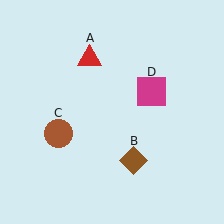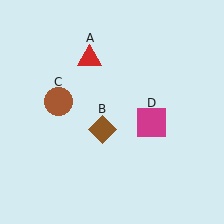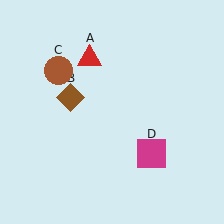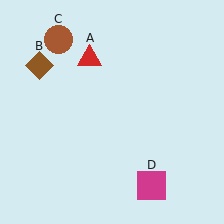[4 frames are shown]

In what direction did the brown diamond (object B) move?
The brown diamond (object B) moved up and to the left.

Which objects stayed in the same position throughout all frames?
Red triangle (object A) remained stationary.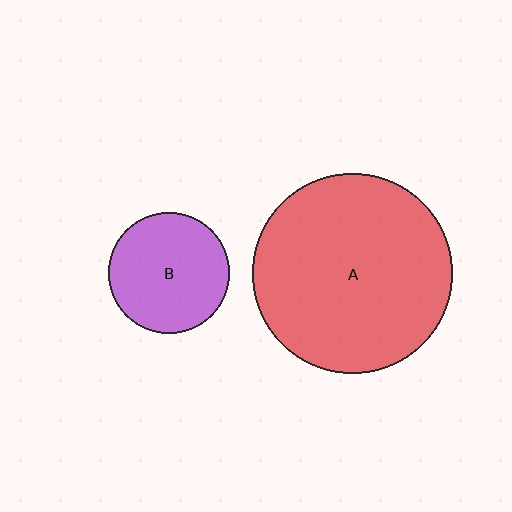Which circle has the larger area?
Circle A (red).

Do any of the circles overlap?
No, none of the circles overlap.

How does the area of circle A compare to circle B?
Approximately 2.8 times.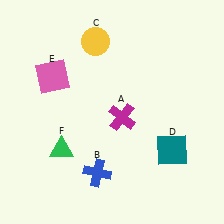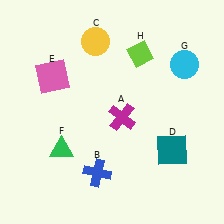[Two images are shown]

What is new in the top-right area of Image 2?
A lime diamond (H) was added in the top-right area of Image 2.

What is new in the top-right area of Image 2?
A cyan circle (G) was added in the top-right area of Image 2.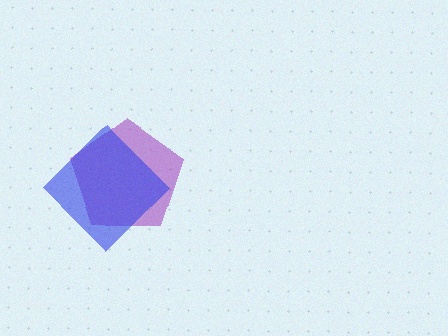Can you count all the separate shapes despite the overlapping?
Yes, there are 2 separate shapes.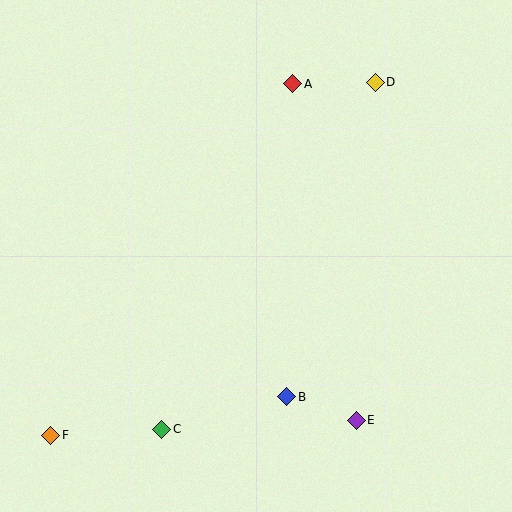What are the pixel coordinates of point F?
Point F is at (51, 435).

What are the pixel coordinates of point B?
Point B is at (287, 397).